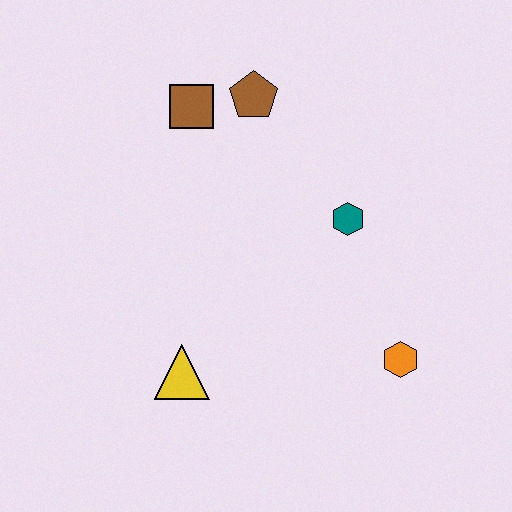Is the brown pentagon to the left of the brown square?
No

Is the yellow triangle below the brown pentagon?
Yes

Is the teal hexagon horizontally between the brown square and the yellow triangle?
No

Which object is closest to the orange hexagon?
The teal hexagon is closest to the orange hexagon.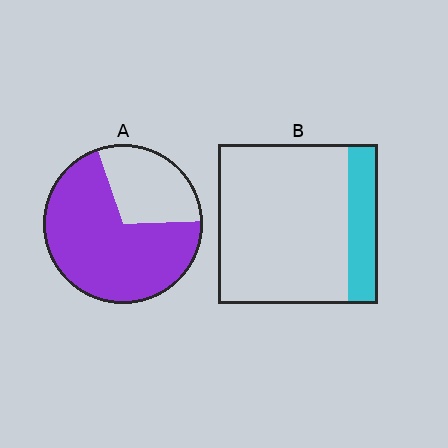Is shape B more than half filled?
No.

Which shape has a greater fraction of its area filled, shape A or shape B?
Shape A.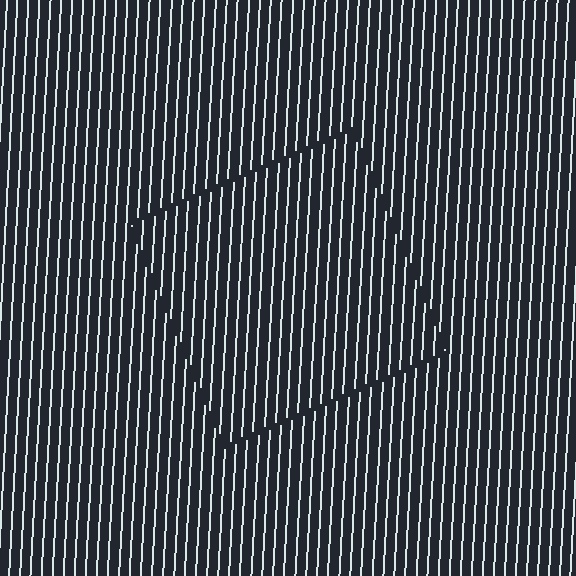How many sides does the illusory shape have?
4 sides — the line-ends trace a square.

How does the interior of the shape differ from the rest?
The interior of the shape contains the same grating, shifted by half a period — the contour is defined by the phase discontinuity where line-ends from the inner and outer gratings abut.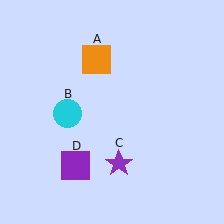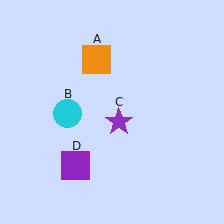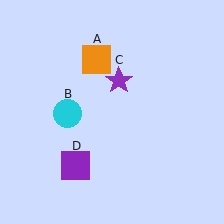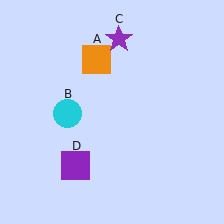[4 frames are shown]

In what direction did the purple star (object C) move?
The purple star (object C) moved up.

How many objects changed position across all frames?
1 object changed position: purple star (object C).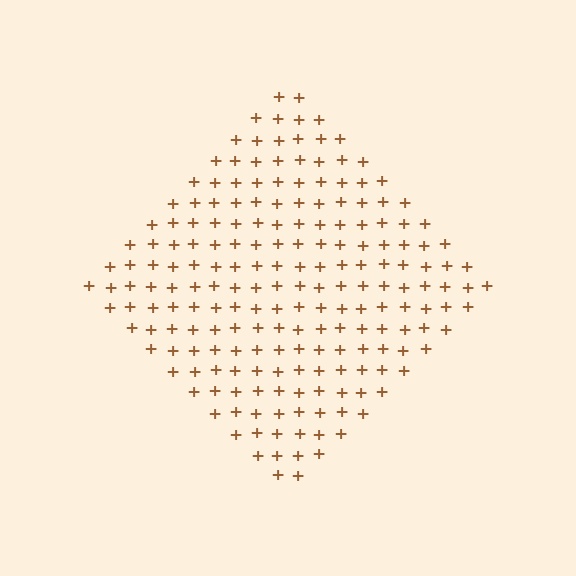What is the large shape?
The large shape is a diamond.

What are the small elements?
The small elements are plus signs.